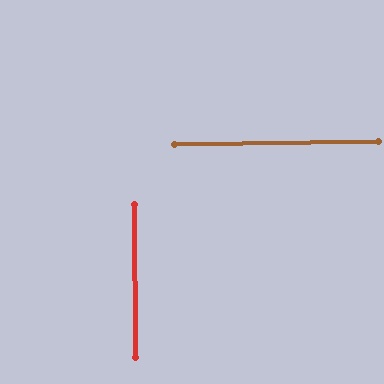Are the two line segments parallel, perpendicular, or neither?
Perpendicular — they meet at approximately 90°.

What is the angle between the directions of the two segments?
Approximately 90 degrees.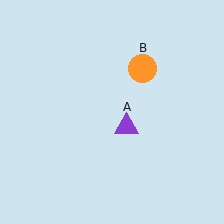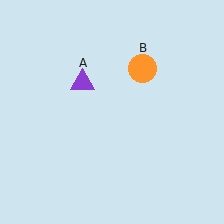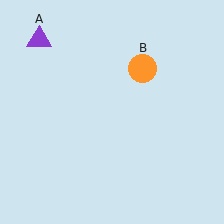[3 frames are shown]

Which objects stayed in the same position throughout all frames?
Orange circle (object B) remained stationary.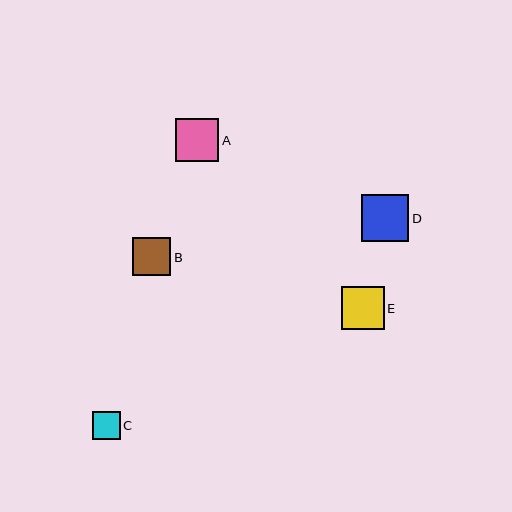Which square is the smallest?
Square C is the smallest with a size of approximately 28 pixels.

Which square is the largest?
Square D is the largest with a size of approximately 47 pixels.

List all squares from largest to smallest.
From largest to smallest: D, E, A, B, C.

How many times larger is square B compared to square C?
Square B is approximately 1.3 times the size of square C.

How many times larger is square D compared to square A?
Square D is approximately 1.1 times the size of square A.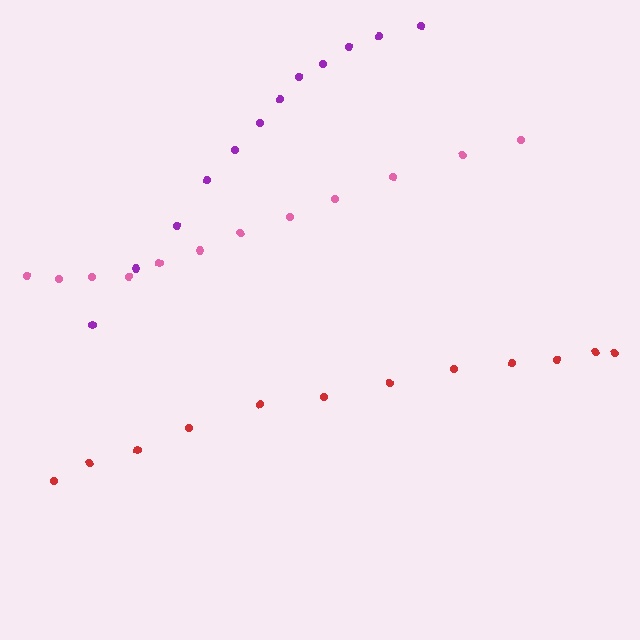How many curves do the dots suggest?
There are 3 distinct paths.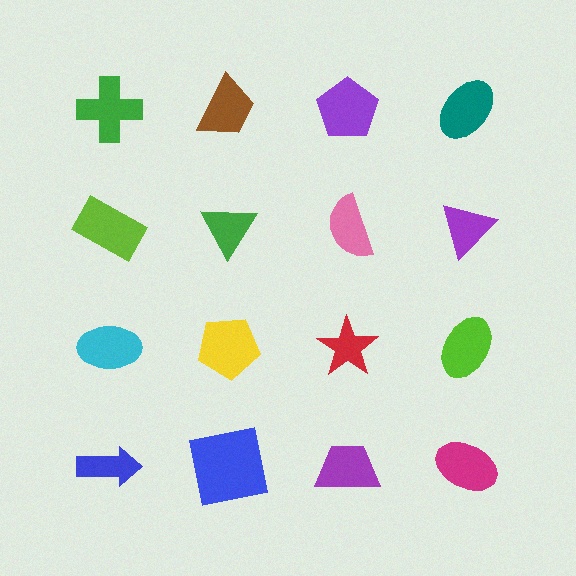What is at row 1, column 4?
A teal ellipse.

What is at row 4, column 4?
A magenta ellipse.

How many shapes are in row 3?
4 shapes.